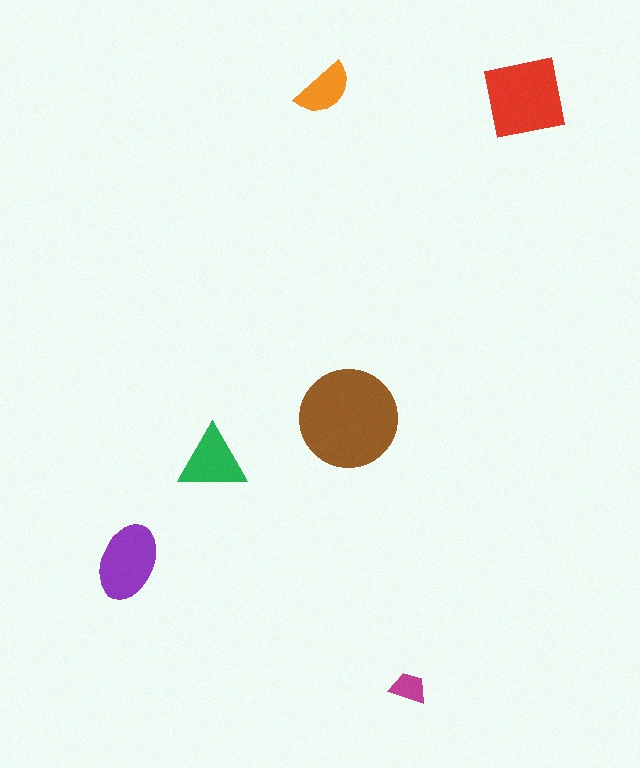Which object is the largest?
The brown circle.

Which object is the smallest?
The magenta trapezoid.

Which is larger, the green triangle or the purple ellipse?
The purple ellipse.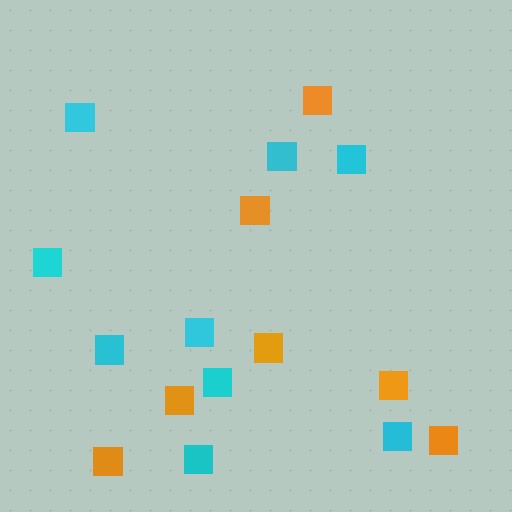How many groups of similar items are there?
There are 2 groups: one group of orange squares (7) and one group of cyan squares (9).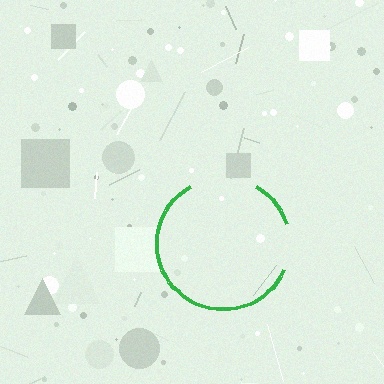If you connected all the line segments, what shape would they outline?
They would outline a circle.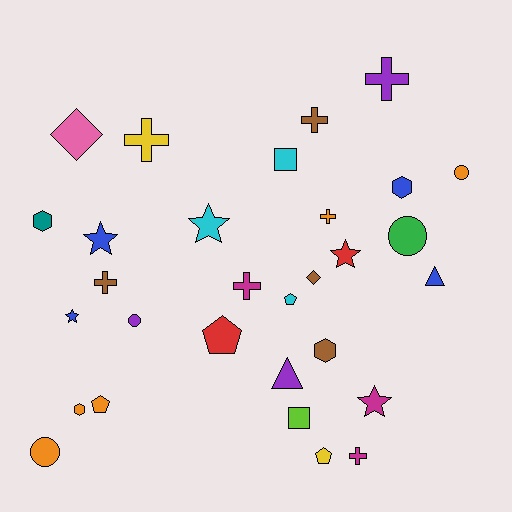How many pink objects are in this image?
There is 1 pink object.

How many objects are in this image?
There are 30 objects.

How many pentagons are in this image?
There are 4 pentagons.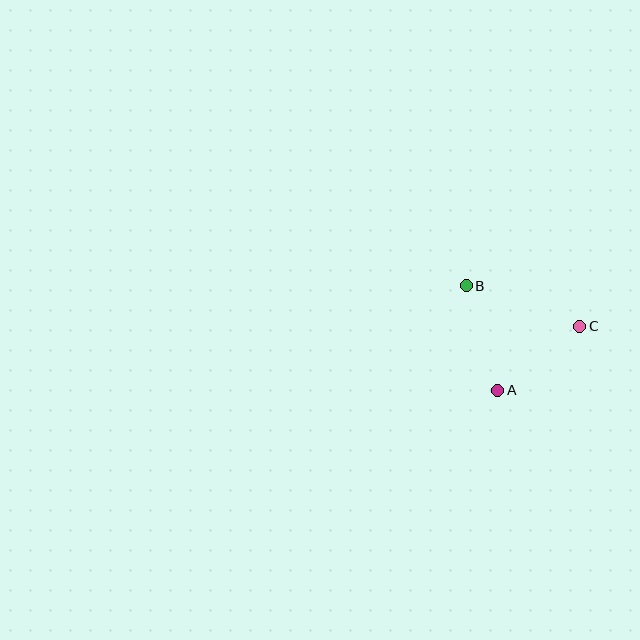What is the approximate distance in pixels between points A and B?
The distance between A and B is approximately 109 pixels.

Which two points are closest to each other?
Points A and C are closest to each other.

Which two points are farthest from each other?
Points B and C are farthest from each other.